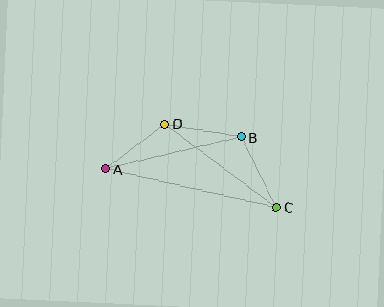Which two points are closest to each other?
Points A and D are closest to each other.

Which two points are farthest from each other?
Points A and C are farthest from each other.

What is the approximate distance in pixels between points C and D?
The distance between C and D is approximately 139 pixels.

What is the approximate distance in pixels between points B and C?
The distance between B and C is approximately 79 pixels.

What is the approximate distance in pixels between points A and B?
The distance between A and B is approximately 139 pixels.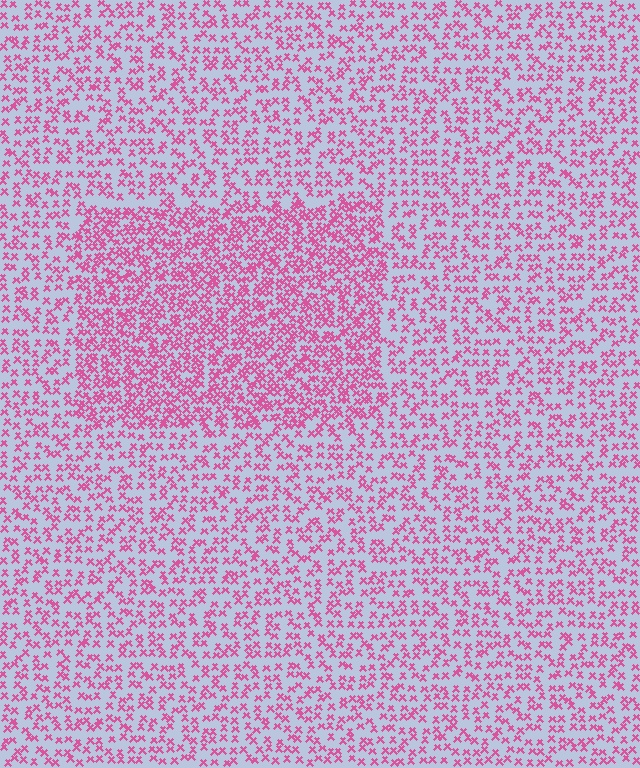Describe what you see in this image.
The image contains small pink elements arranged at two different densities. A rectangle-shaped region is visible where the elements are more densely packed than the surrounding area.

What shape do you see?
I see a rectangle.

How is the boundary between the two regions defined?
The boundary is defined by a change in element density (approximately 1.9x ratio). All elements are the same color, size, and shape.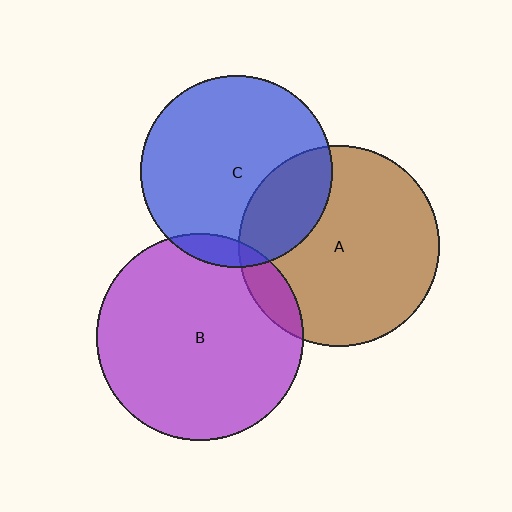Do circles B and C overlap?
Yes.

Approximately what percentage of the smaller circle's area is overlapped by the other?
Approximately 10%.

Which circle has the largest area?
Circle B (purple).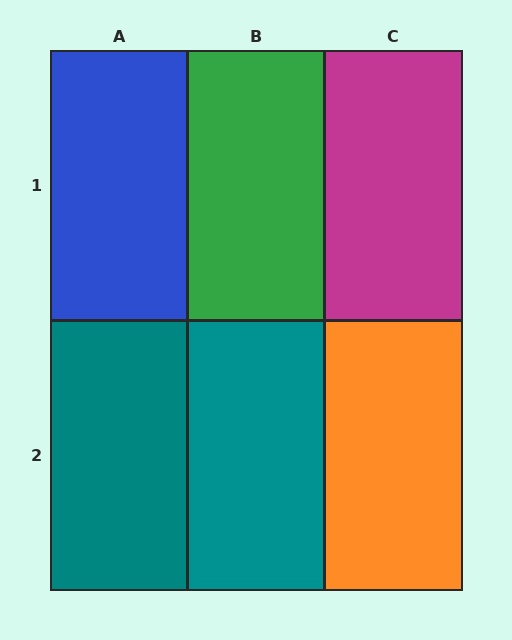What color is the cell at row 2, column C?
Orange.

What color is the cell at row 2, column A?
Teal.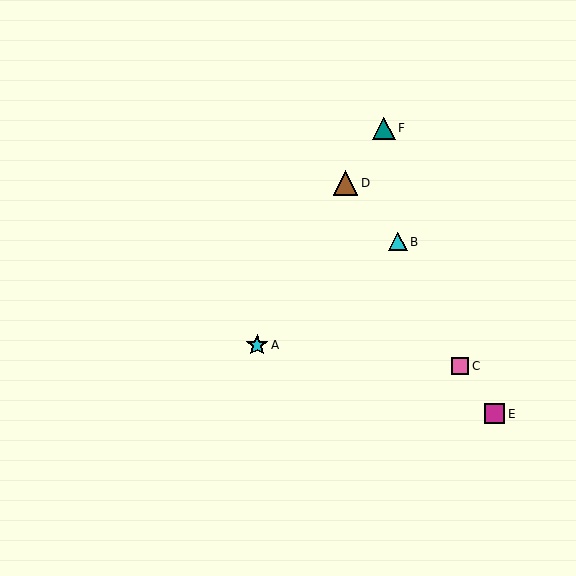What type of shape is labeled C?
Shape C is a pink square.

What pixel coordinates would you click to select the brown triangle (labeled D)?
Click at (345, 183) to select the brown triangle D.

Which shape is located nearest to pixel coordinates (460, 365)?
The pink square (labeled C) at (460, 366) is nearest to that location.